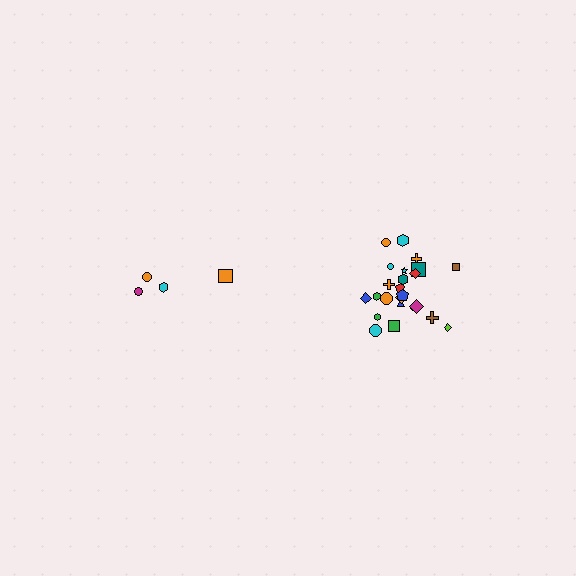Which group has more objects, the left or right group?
The right group.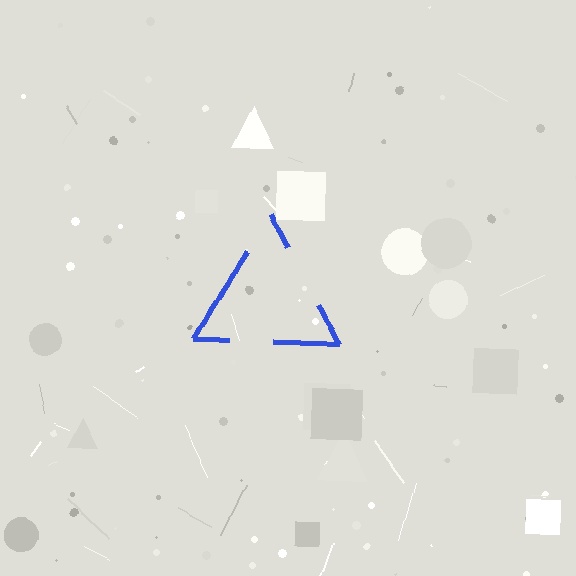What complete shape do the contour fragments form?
The contour fragments form a triangle.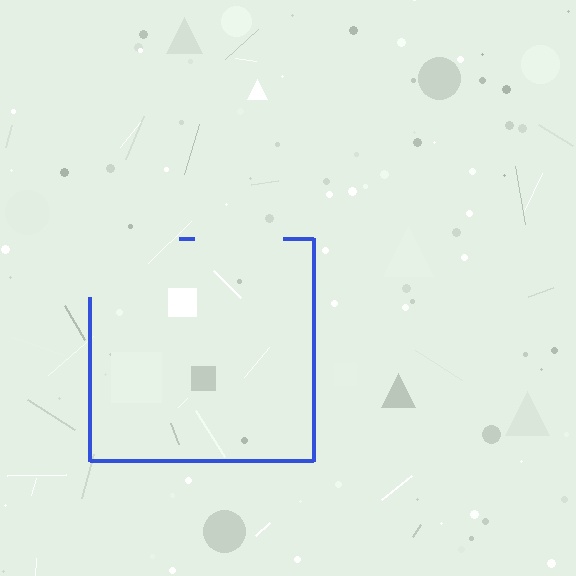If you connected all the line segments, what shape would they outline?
They would outline a square.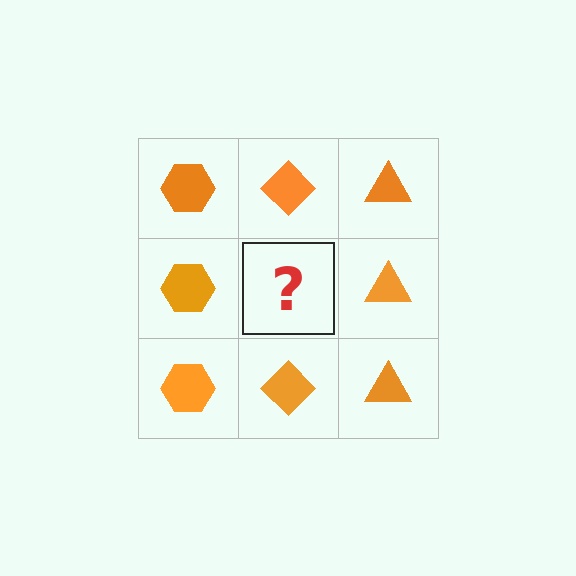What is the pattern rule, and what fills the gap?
The rule is that each column has a consistent shape. The gap should be filled with an orange diamond.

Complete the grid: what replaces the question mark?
The question mark should be replaced with an orange diamond.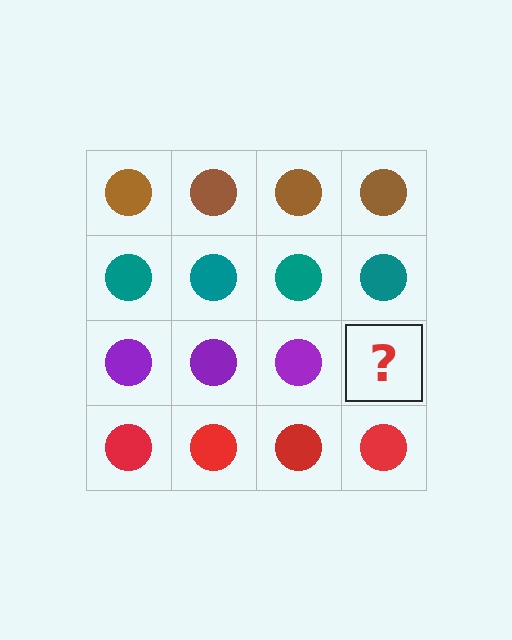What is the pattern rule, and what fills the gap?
The rule is that each row has a consistent color. The gap should be filled with a purple circle.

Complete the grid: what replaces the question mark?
The question mark should be replaced with a purple circle.